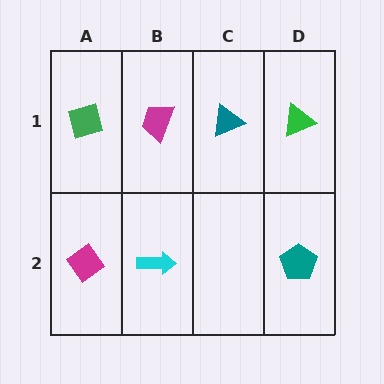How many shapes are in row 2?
3 shapes.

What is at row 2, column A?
A magenta diamond.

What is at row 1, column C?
A teal triangle.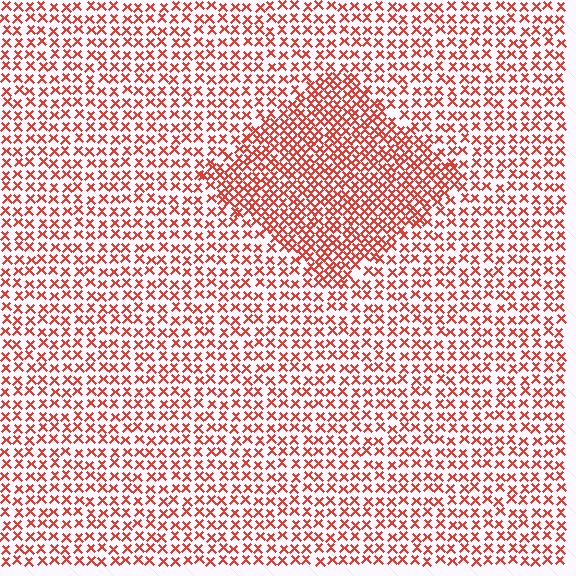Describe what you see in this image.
The image contains small red elements arranged at two different densities. A diamond-shaped region is visible where the elements are more densely packed than the surrounding area.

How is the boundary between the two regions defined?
The boundary is defined by a change in element density (approximately 1.8x ratio). All elements are the same color, size, and shape.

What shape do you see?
I see a diamond.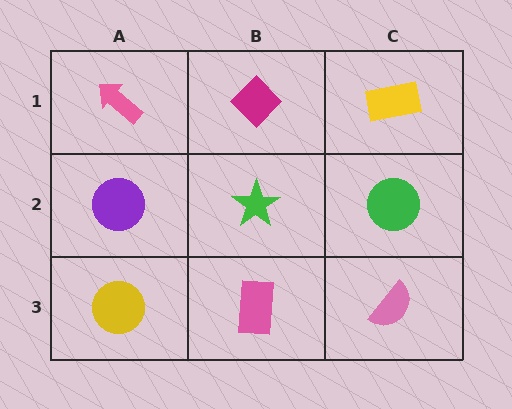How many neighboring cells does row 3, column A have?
2.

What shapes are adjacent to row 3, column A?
A purple circle (row 2, column A), a pink rectangle (row 3, column B).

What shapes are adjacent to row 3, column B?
A green star (row 2, column B), a yellow circle (row 3, column A), a pink semicircle (row 3, column C).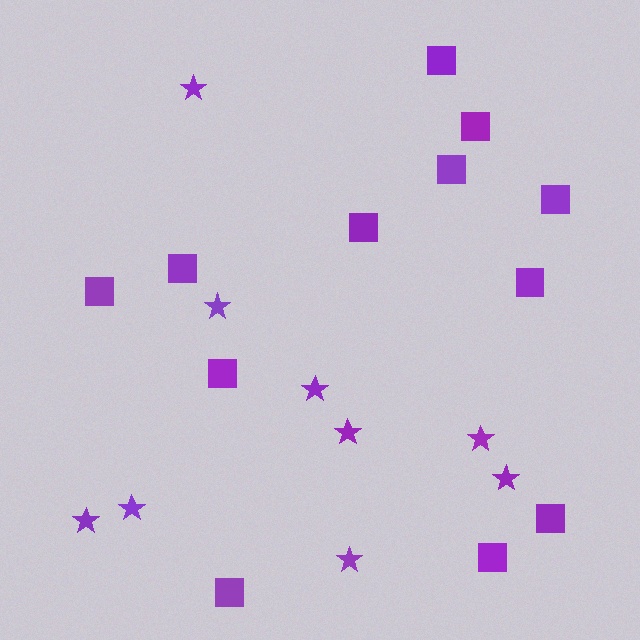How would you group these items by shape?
There are 2 groups: one group of squares (12) and one group of stars (9).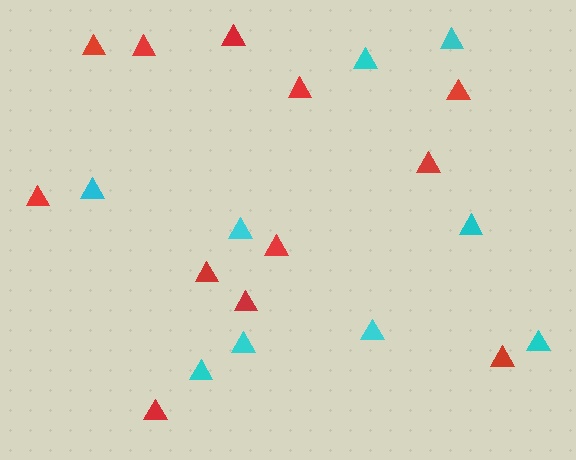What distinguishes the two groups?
There are 2 groups: one group of red triangles (12) and one group of cyan triangles (9).